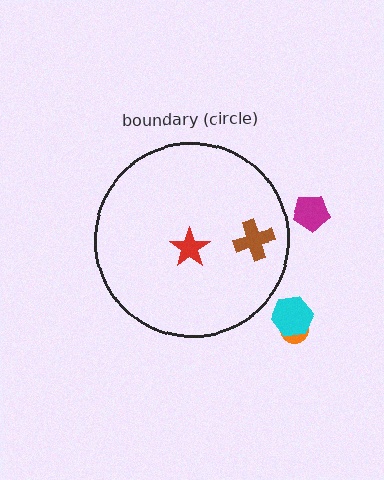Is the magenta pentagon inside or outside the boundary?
Outside.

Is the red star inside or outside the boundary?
Inside.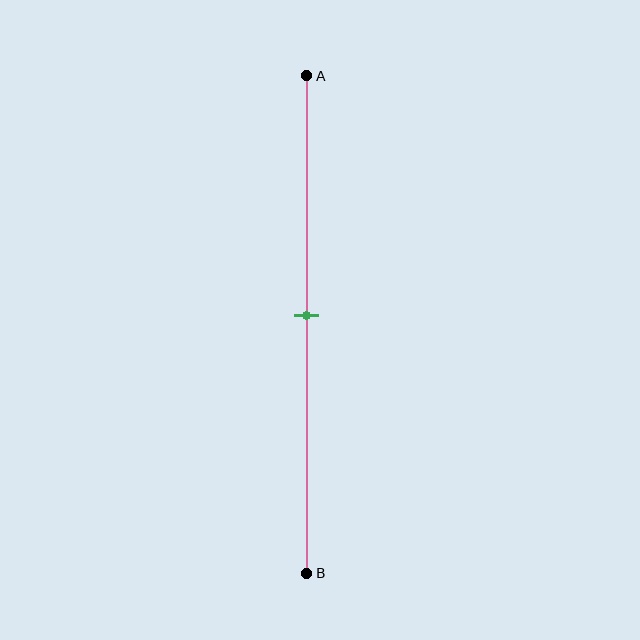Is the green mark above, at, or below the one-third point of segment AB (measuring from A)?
The green mark is below the one-third point of segment AB.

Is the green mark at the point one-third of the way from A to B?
No, the mark is at about 50% from A, not at the 33% one-third point.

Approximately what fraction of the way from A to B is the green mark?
The green mark is approximately 50% of the way from A to B.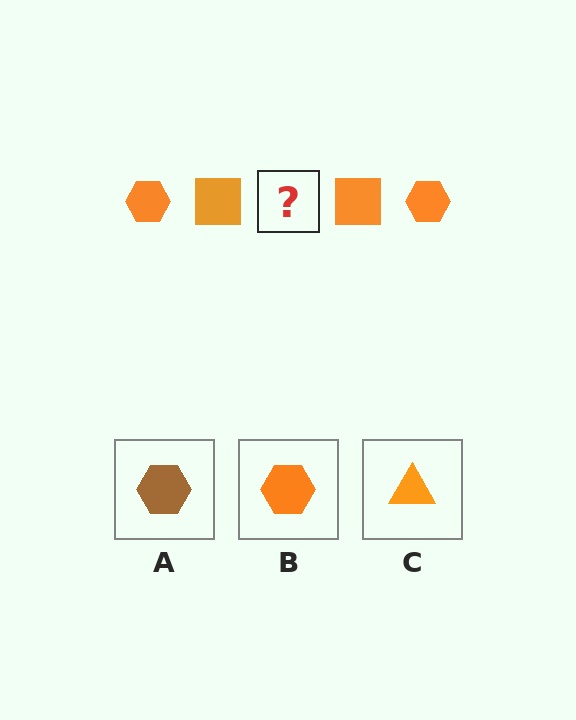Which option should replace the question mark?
Option B.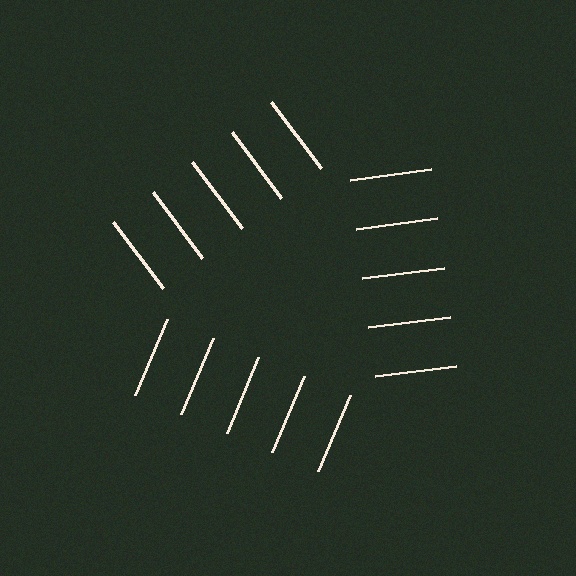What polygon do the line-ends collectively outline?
An illusory triangle — the line segments terminate on its edges but no continuous stroke is drawn.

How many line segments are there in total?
15 — 5 along each of the 3 edges.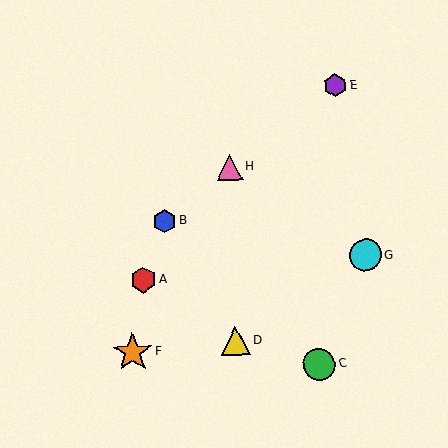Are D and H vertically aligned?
Yes, both are at x≈235.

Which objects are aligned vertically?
Objects D, H are aligned vertically.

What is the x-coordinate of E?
Object E is at x≈335.